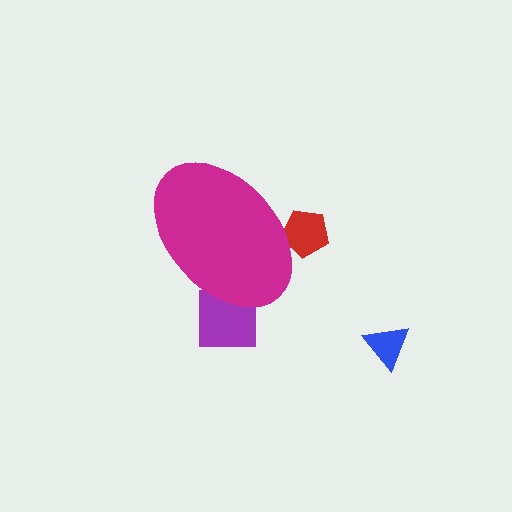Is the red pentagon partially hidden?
Yes, the red pentagon is partially hidden behind the magenta ellipse.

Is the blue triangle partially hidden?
No, the blue triangle is fully visible.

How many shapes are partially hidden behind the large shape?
2 shapes are partially hidden.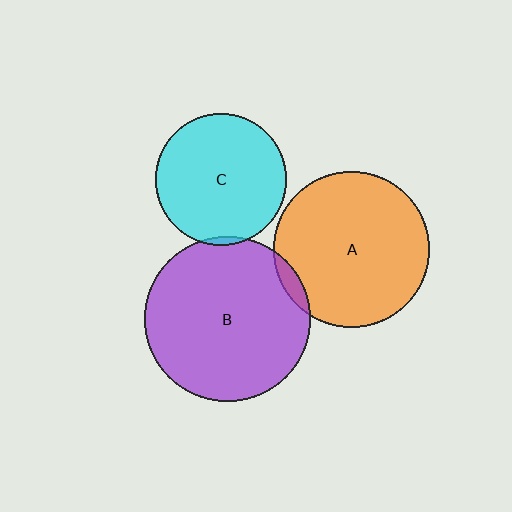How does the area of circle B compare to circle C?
Approximately 1.6 times.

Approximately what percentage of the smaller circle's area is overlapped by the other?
Approximately 5%.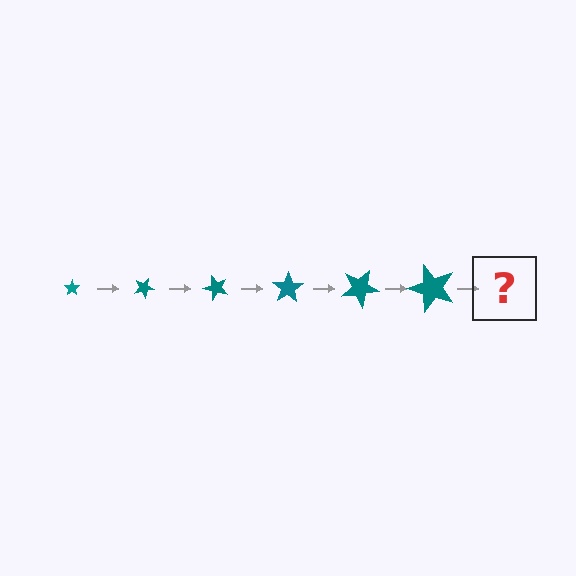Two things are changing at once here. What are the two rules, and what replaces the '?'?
The two rules are that the star grows larger each step and it rotates 25 degrees each step. The '?' should be a star, larger than the previous one and rotated 150 degrees from the start.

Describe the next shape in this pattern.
It should be a star, larger than the previous one and rotated 150 degrees from the start.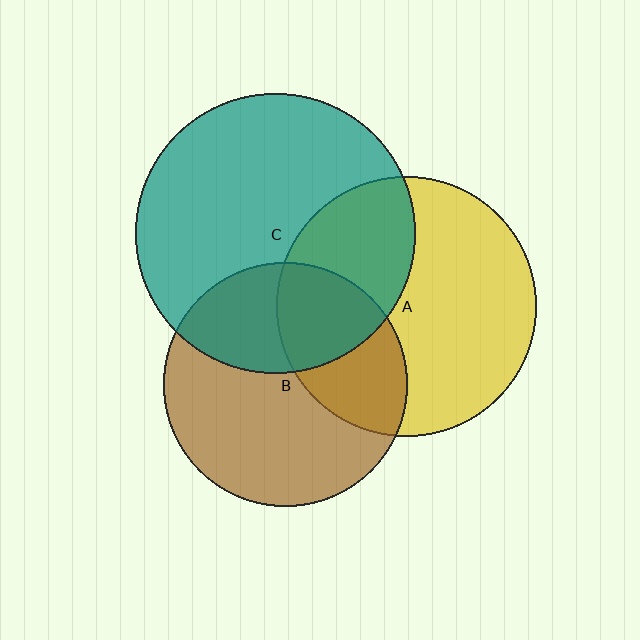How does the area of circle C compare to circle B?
Approximately 1.3 times.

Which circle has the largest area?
Circle C (teal).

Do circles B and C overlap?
Yes.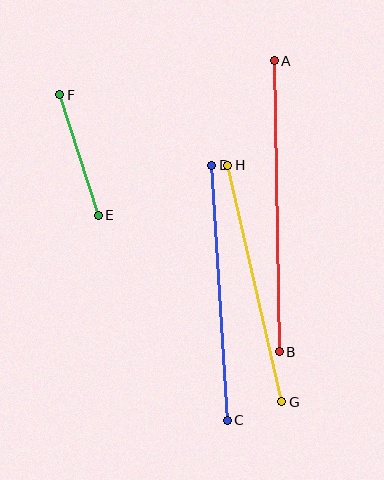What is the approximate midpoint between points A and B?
The midpoint is at approximately (277, 206) pixels.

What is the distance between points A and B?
The distance is approximately 291 pixels.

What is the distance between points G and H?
The distance is approximately 242 pixels.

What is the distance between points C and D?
The distance is approximately 256 pixels.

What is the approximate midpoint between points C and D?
The midpoint is at approximately (219, 293) pixels.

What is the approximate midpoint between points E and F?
The midpoint is at approximately (79, 155) pixels.